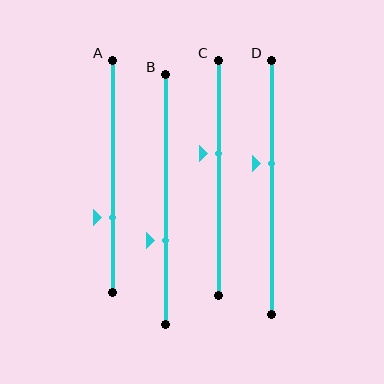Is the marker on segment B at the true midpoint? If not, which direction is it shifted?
No, the marker on segment B is shifted downward by about 16% of the segment length.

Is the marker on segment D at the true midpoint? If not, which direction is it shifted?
No, the marker on segment D is shifted upward by about 9% of the segment length.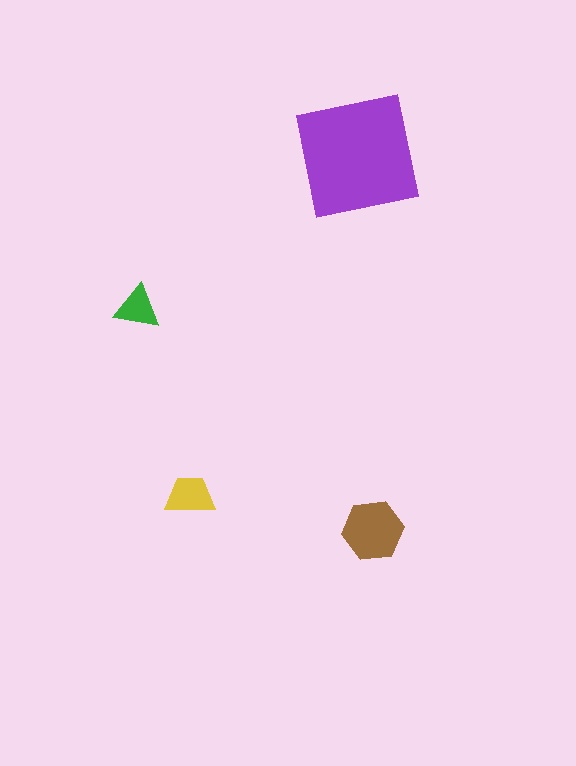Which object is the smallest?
The green triangle.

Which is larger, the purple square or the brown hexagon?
The purple square.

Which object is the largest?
The purple square.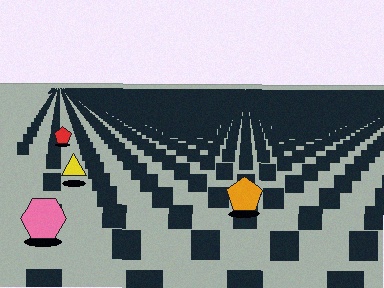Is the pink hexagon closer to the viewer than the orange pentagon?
Yes. The pink hexagon is closer — you can tell from the texture gradient: the ground texture is coarser near it.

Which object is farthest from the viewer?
The red pentagon is farthest from the viewer. It appears smaller and the ground texture around it is denser.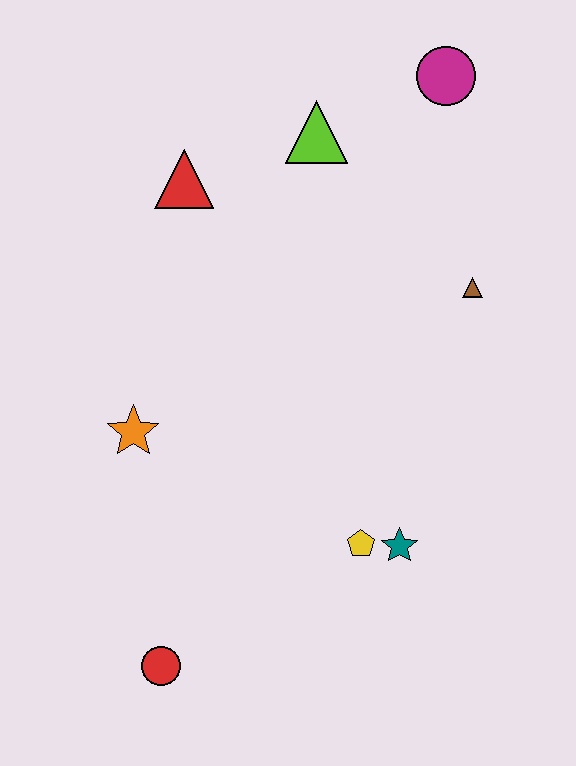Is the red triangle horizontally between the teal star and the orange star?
Yes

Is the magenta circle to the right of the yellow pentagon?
Yes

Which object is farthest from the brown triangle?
The red circle is farthest from the brown triangle.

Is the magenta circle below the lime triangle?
No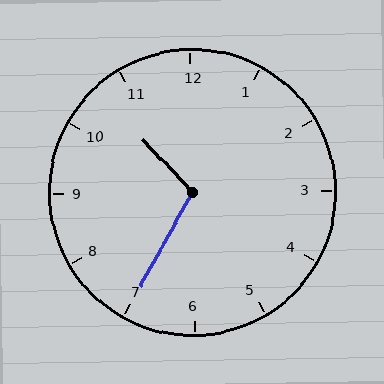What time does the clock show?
10:35.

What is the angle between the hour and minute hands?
Approximately 108 degrees.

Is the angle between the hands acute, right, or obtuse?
It is obtuse.